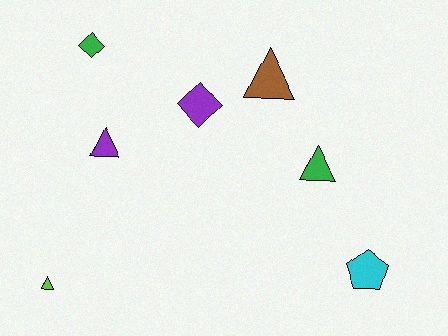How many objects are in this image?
There are 7 objects.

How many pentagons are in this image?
There is 1 pentagon.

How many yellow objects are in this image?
There are no yellow objects.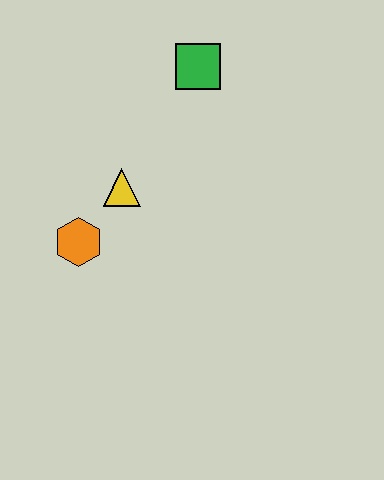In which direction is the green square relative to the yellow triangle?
The green square is above the yellow triangle.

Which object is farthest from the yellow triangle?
The green square is farthest from the yellow triangle.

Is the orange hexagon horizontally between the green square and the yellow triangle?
No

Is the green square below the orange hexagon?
No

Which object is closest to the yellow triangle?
The orange hexagon is closest to the yellow triangle.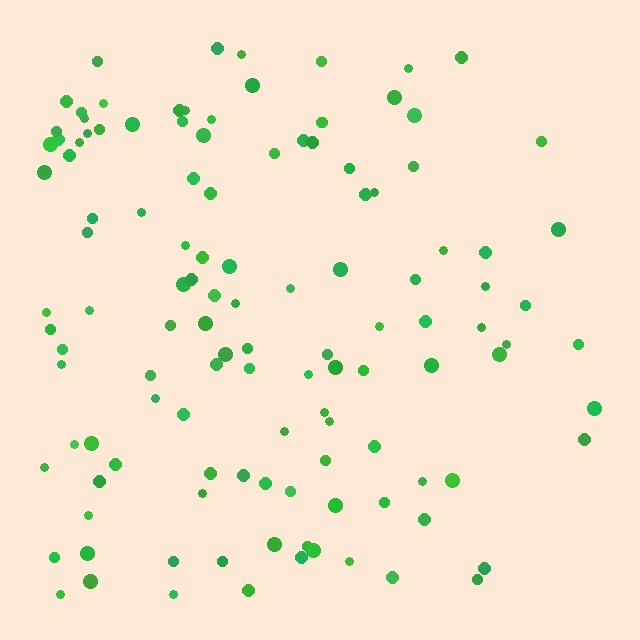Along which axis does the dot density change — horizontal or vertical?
Horizontal.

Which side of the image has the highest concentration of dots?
The left.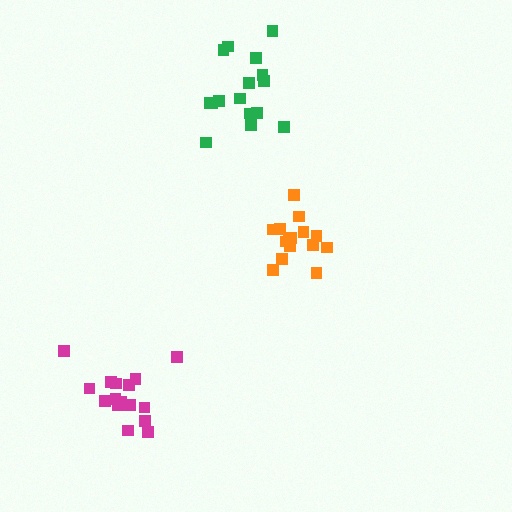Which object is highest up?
The green cluster is topmost.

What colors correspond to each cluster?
The clusters are colored: green, orange, magenta.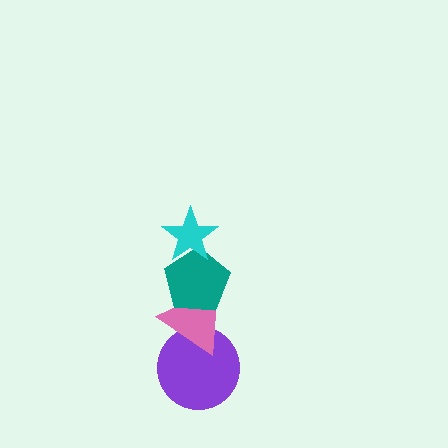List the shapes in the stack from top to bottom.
From top to bottom: the cyan star, the teal pentagon, the pink triangle, the purple circle.